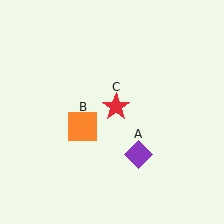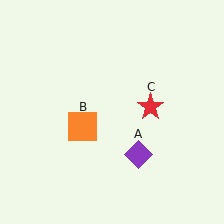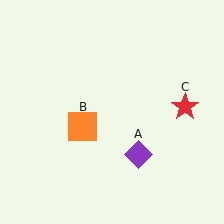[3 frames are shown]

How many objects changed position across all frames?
1 object changed position: red star (object C).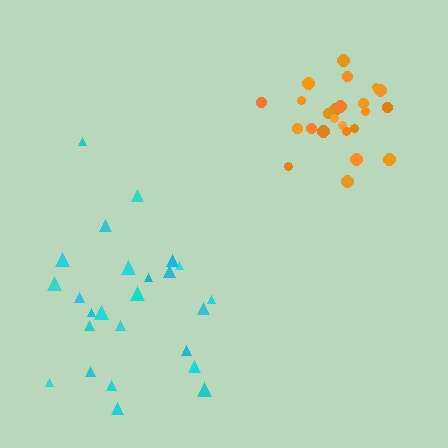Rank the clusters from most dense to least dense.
orange, cyan.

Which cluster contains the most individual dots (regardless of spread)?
Cyan (25).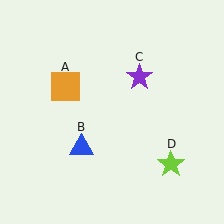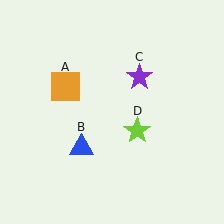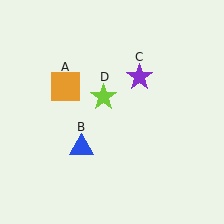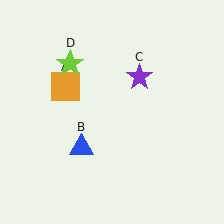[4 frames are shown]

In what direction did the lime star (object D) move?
The lime star (object D) moved up and to the left.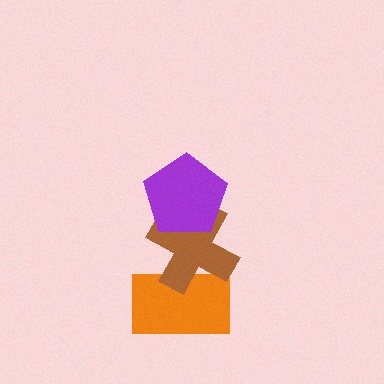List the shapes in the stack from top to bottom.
From top to bottom: the purple pentagon, the brown cross, the orange rectangle.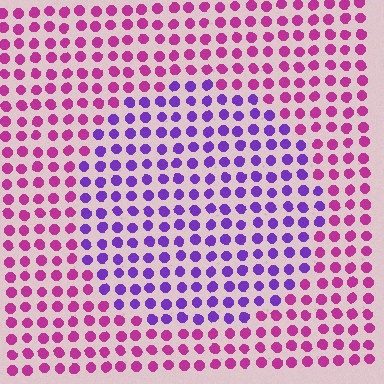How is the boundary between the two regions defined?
The boundary is defined purely by a slight shift in hue (about 47 degrees). Spacing, size, and orientation are identical on both sides.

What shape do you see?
I see a circle.